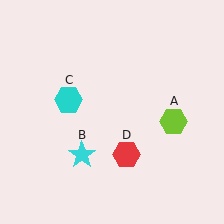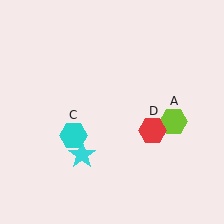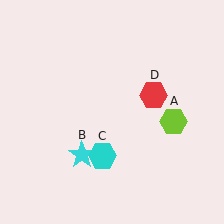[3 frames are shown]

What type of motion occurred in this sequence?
The cyan hexagon (object C), red hexagon (object D) rotated counterclockwise around the center of the scene.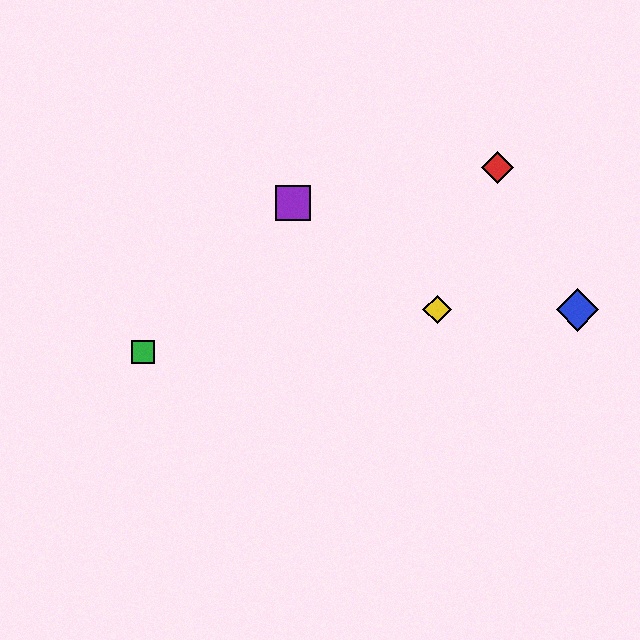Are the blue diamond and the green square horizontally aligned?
No, the blue diamond is at y≈310 and the green square is at y≈352.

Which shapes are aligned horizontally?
The blue diamond, the yellow diamond are aligned horizontally.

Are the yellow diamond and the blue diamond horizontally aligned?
Yes, both are at y≈310.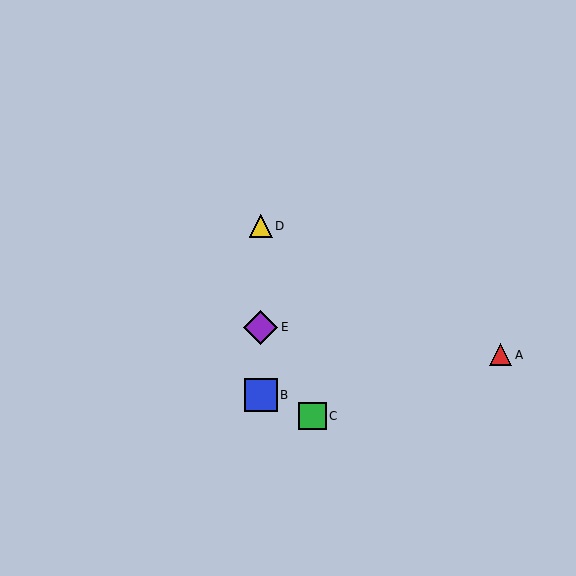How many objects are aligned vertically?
3 objects (B, D, E) are aligned vertically.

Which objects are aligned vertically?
Objects B, D, E are aligned vertically.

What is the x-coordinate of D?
Object D is at x≈261.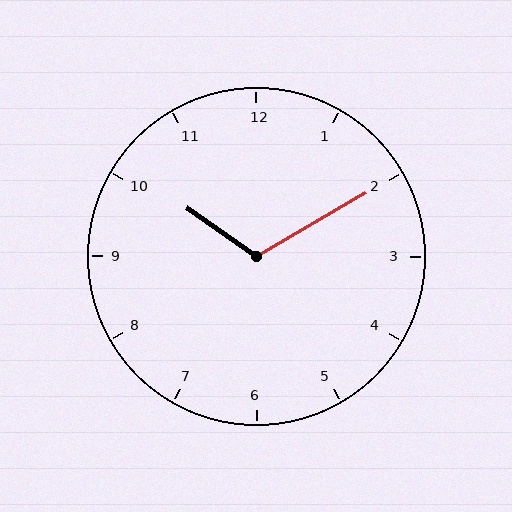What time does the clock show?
10:10.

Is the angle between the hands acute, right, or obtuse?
It is obtuse.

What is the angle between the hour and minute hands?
Approximately 115 degrees.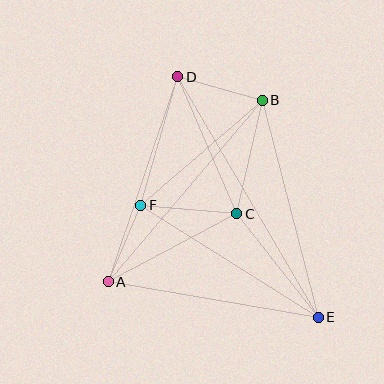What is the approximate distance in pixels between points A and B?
The distance between A and B is approximately 238 pixels.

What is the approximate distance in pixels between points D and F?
The distance between D and F is approximately 134 pixels.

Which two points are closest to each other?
Points A and F are closest to each other.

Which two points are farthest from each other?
Points D and E are farthest from each other.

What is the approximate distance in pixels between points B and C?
The distance between B and C is approximately 117 pixels.